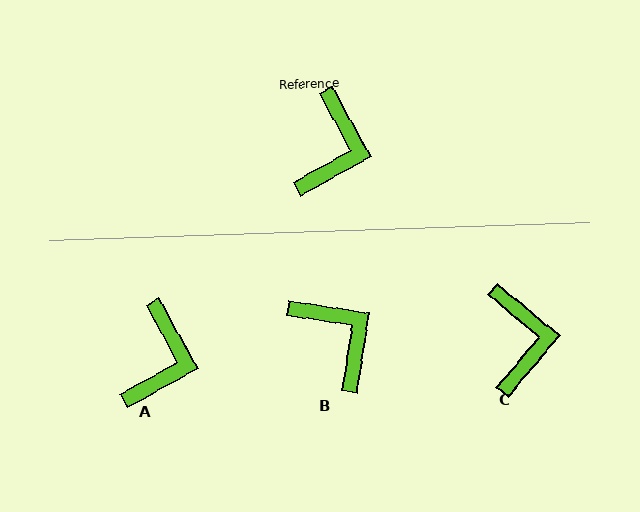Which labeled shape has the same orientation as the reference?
A.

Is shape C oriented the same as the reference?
No, it is off by about 22 degrees.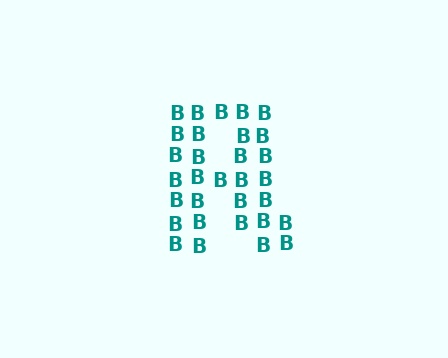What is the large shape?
The large shape is the letter R.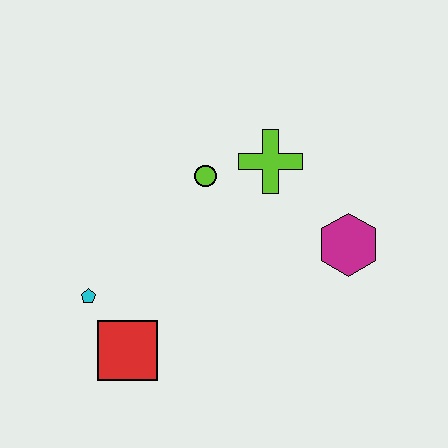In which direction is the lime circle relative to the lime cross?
The lime circle is to the left of the lime cross.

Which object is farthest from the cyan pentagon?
The magenta hexagon is farthest from the cyan pentagon.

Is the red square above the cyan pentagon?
No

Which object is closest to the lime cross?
The lime circle is closest to the lime cross.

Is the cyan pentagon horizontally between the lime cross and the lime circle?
No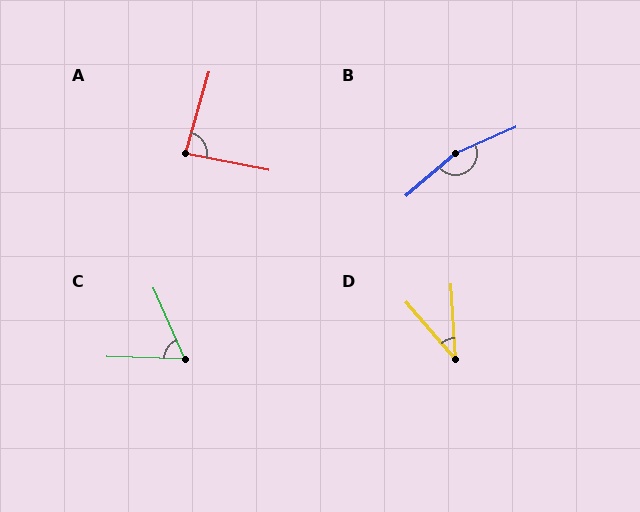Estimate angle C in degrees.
Approximately 65 degrees.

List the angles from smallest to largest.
D (37°), C (65°), A (85°), B (163°).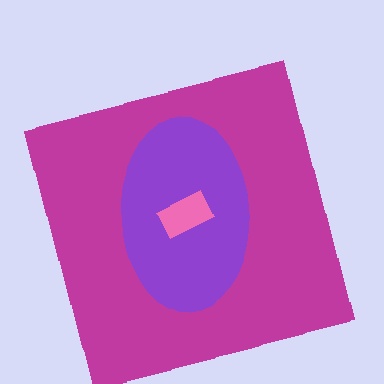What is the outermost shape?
The magenta square.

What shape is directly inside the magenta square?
The purple ellipse.